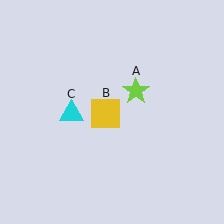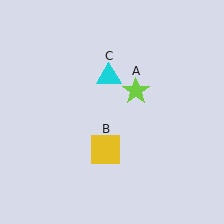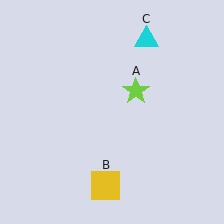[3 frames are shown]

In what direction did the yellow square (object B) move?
The yellow square (object B) moved down.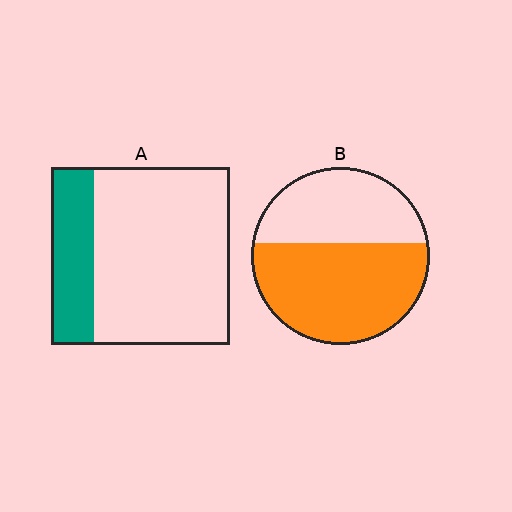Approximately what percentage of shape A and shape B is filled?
A is approximately 25% and B is approximately 60%.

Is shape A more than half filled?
No.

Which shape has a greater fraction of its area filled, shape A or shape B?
Shape B.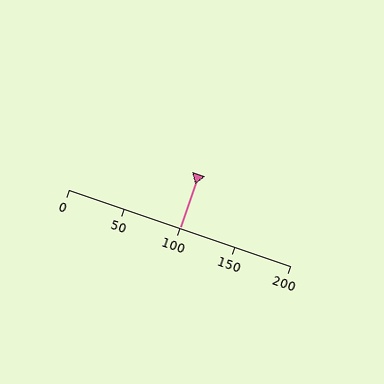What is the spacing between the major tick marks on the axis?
The major ticks are spaced 50 apart.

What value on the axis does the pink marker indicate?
The marker indicates approximately 100.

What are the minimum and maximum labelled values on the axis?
The axis runs from 0 to 200.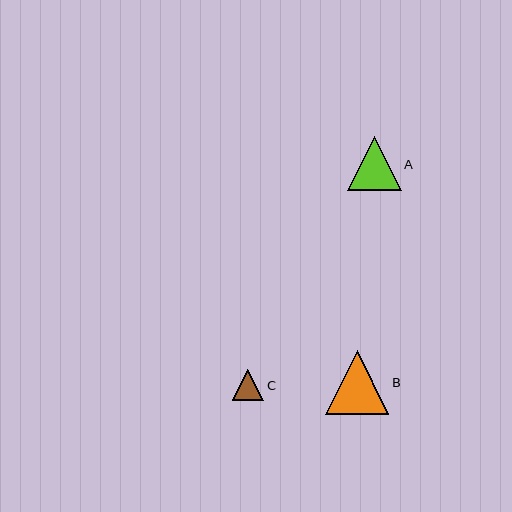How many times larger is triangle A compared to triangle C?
Triangle A is approximately 1.7 times the size of triangle C.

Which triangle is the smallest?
Triangle C is the smallest with a size of approximately 32 pixels.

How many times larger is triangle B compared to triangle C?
Triangle B is approximately 2.0 times the size of triangle C.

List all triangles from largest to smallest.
From largest to smallest: B, A, C.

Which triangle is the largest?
Triangle B is the largest with a size of approximately 64 pixels.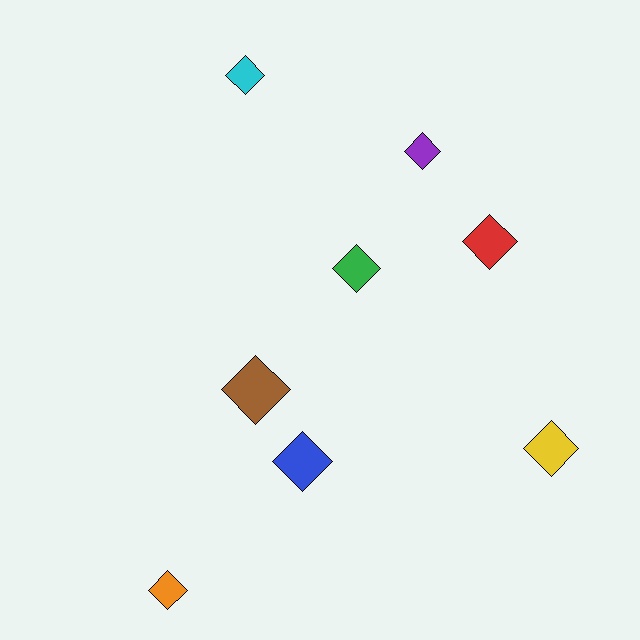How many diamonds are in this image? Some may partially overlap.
There are 8 diamonds.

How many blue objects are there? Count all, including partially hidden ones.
There is 1 blue object.